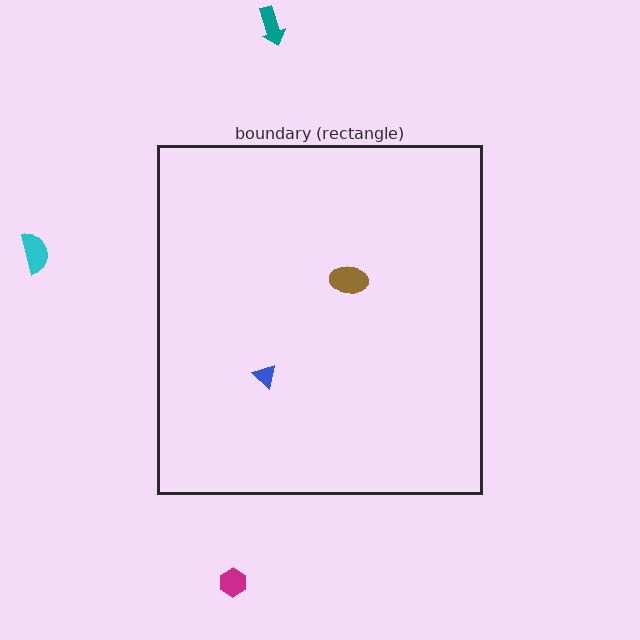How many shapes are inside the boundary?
2 inside, 3 outside.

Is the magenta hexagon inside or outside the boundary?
Outside.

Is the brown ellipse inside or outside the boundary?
Inside.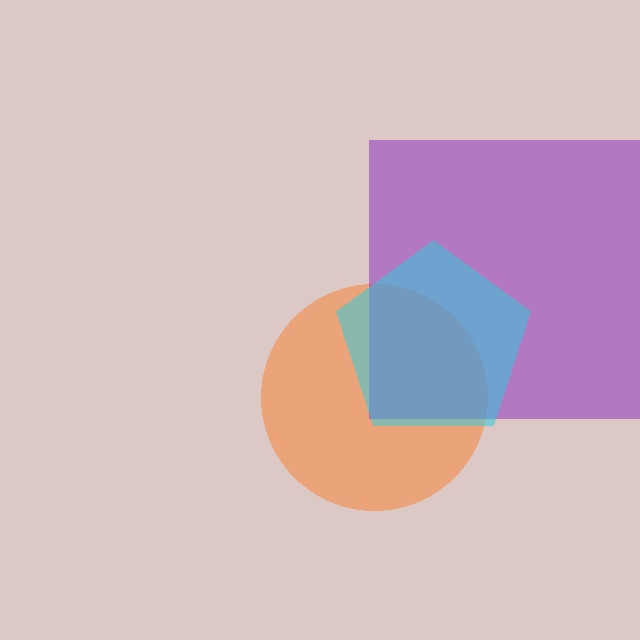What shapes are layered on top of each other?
The layered shapes are: an orange circle, a purple square, a cyan pentagon.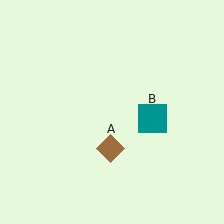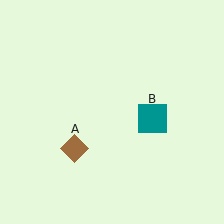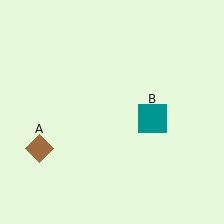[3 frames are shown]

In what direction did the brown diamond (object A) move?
The brown diamond (object A) moved left.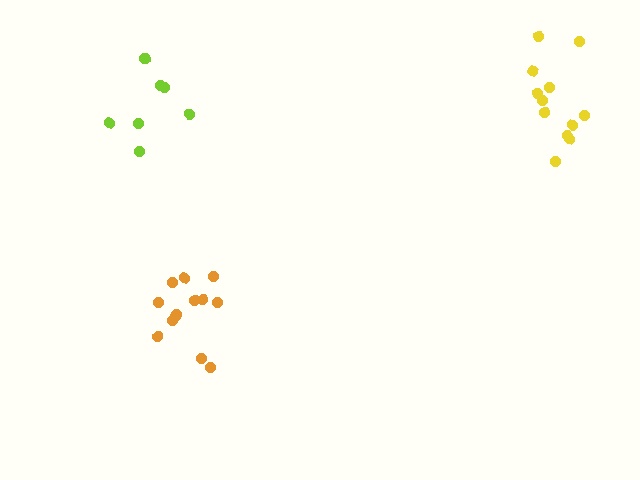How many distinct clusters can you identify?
There are 3 distinct clusters.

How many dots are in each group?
Group 1: 13 dots, Group 2: 12 dots, Group 3: 8 dots (33 total).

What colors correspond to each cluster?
The clusters are colored: orange, yellow, lime.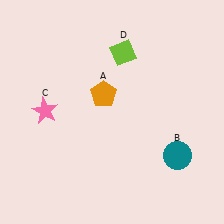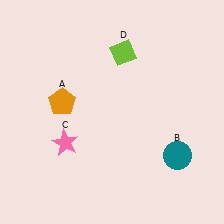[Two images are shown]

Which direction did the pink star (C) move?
The pink star (C) moved down.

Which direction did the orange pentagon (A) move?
The orange pentagon (A) moved left.